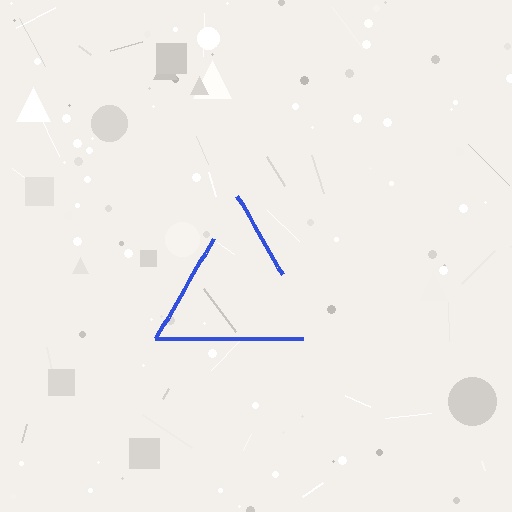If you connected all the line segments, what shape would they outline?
They would outline a triangle.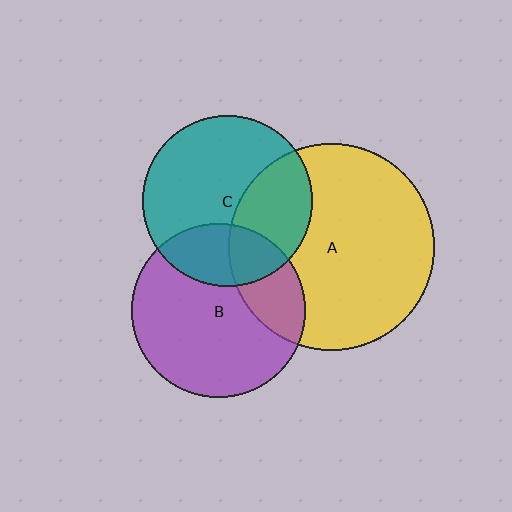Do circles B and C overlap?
Yes.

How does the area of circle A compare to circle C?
Approximately 1.5 times.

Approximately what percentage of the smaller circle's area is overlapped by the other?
Approximately 25%.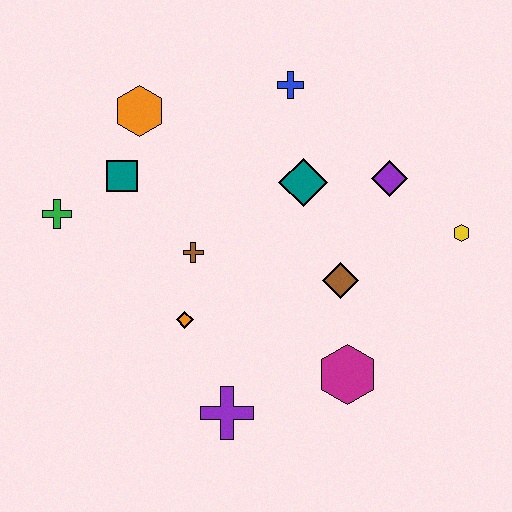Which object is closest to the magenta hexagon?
The brown diamond is closest to the magenta hexagon.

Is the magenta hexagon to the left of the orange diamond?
No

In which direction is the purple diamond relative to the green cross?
The purple diamond is to the right of the green cross.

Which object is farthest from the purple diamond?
The green cross is farthest from the purple diamond.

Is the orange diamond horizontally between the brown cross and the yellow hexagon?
No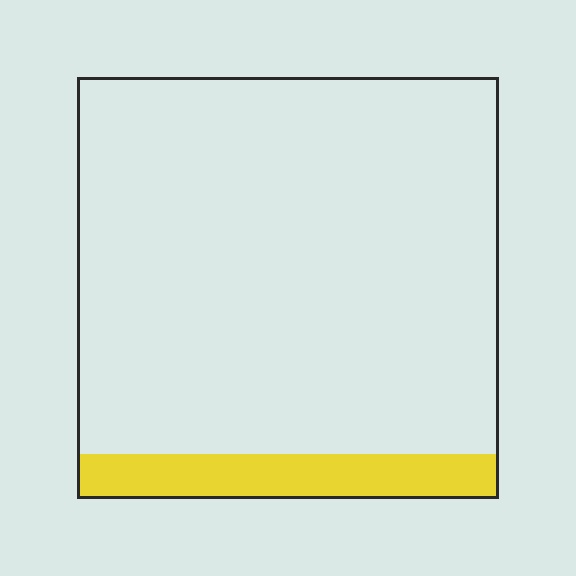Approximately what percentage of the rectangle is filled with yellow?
Approximately 10%.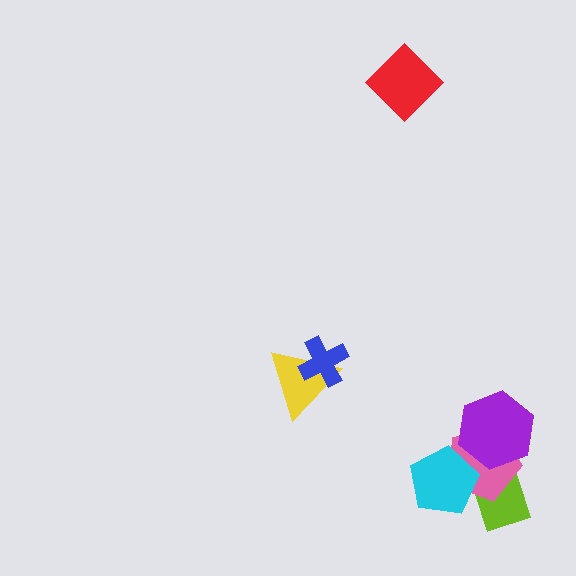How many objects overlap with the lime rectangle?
3 objects overlap with the lime rectangle.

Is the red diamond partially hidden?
No, no other shape covers it.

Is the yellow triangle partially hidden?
Yes, it is partially covered by another shape.